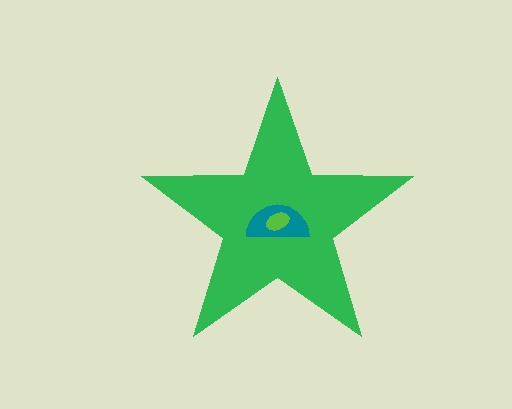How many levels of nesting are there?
3.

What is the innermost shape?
The lime ellipse.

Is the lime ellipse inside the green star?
Yes.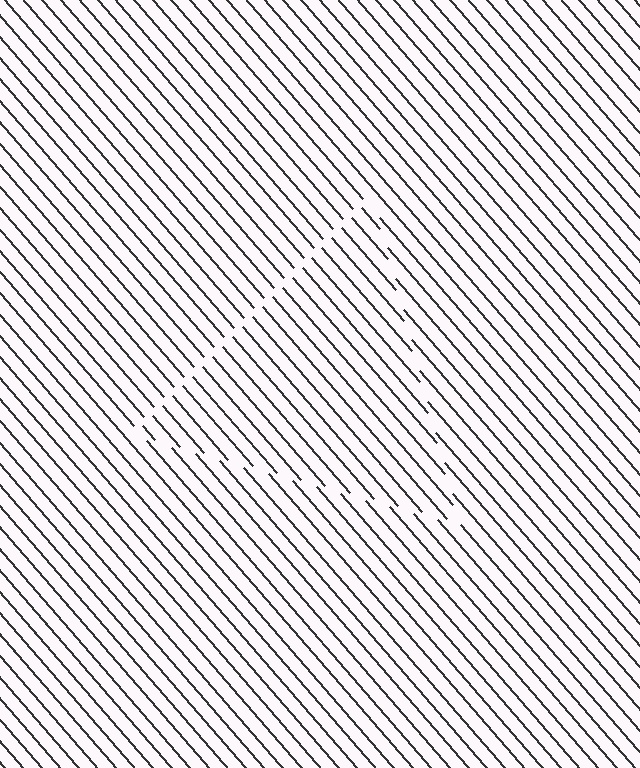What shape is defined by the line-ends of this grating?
An illusory triangle. The interior of the shape contains the same grating, shifted by half a period — the contour is defined by the phase discontinuity where line-ends from the inner and outer gratings abut.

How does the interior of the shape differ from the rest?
The interior of the shape contains the same grating, shifted by half a period — the contour is defined by the phase discontinuity where line-ends from the inner and outer gratings abut.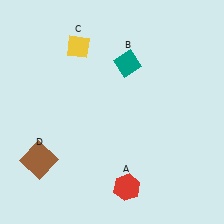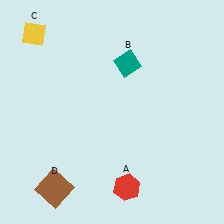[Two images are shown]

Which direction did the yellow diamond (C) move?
The yellow diamond (C) moved left.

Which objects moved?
The objects that moved are: the yellow diamond (C), the brown square (D).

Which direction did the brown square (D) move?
The brown square (D) moved down.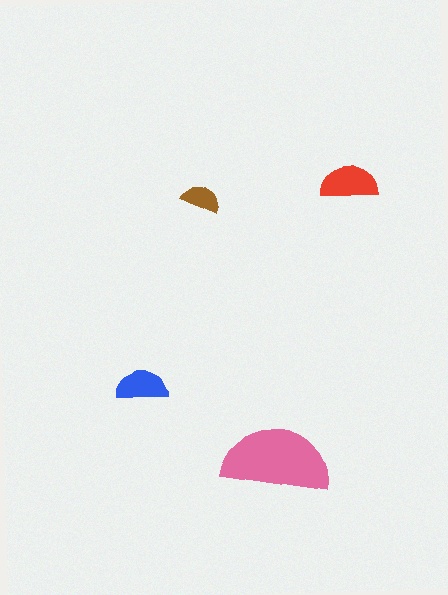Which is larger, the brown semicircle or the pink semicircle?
The pink one.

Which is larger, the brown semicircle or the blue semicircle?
The blue one.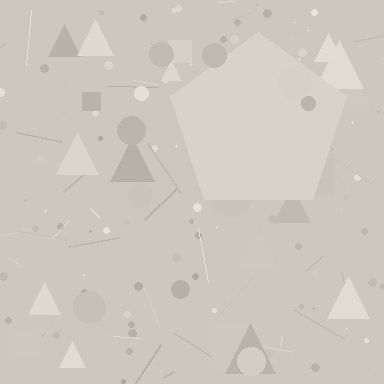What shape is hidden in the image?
A pentagon is hidden in the image.